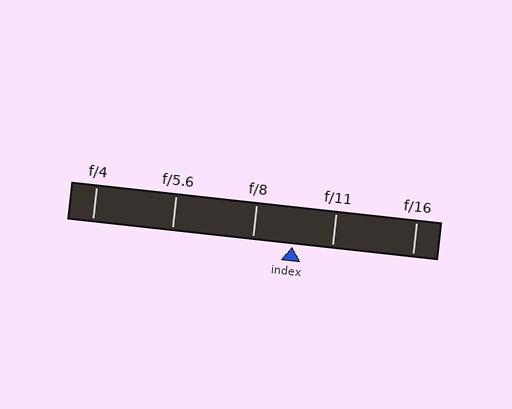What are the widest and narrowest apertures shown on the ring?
The widest aperture shown is f/4 and the narrowest is f/16.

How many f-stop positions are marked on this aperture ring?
There are 5 f-stop positions marked.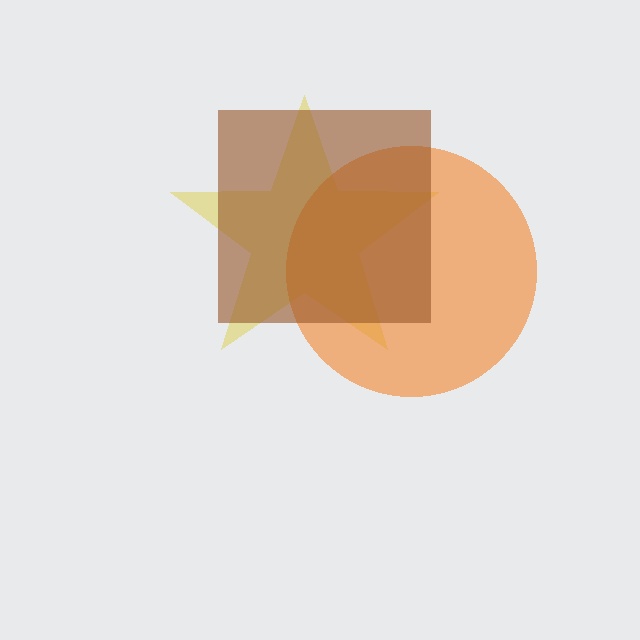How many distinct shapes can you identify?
There are 3 distinct shapes: a yellow star, an orange circle, a brown square.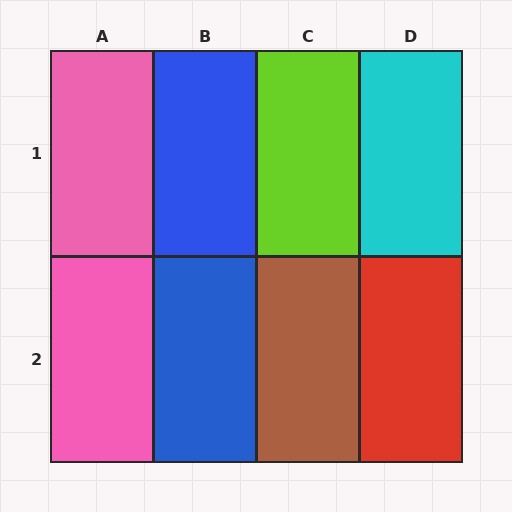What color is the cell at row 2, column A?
Pink.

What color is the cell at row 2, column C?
Brown.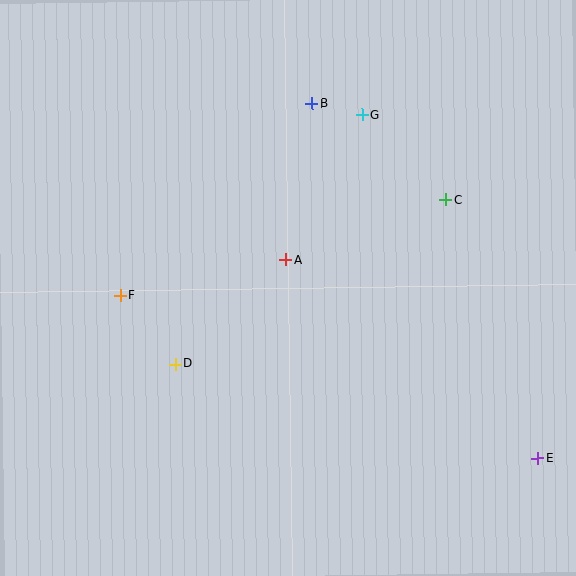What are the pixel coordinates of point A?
Point A is at (285, 260).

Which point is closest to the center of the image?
Point A at (285, 260) is closest to the center.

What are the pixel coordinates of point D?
Point D is at (175, 364).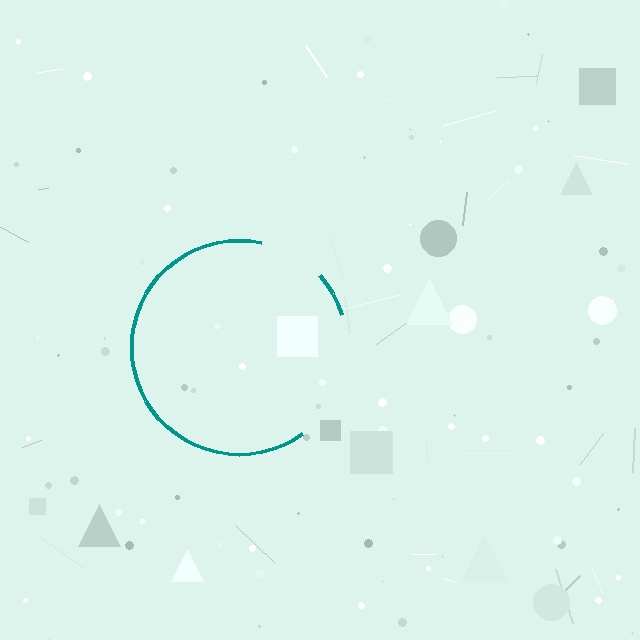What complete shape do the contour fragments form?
The contour fragments form a circle.